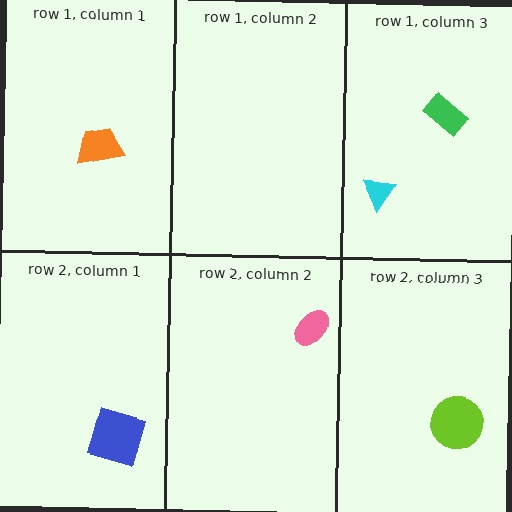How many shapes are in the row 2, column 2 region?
1.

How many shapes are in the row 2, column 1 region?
1.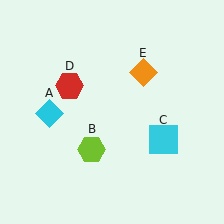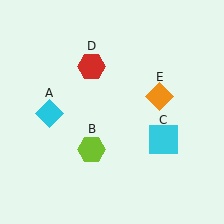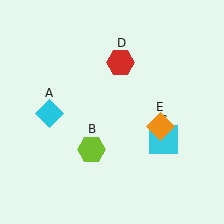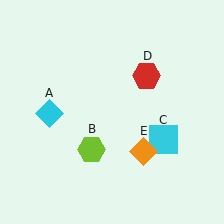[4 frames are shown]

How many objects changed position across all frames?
2 objects changed position: red hexagon (object D), orange diamond (object E).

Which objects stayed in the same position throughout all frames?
Cyan diamond (object A) and lime hexagon (object B) and cyan square (object C) remained stationary.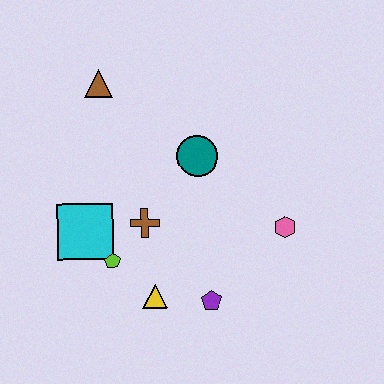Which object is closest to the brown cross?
The lime pentagon is closest to the brown cross.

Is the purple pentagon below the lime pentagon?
Yes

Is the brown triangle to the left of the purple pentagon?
Yes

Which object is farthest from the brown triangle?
The purple pentagon is farthest from the brown triangle.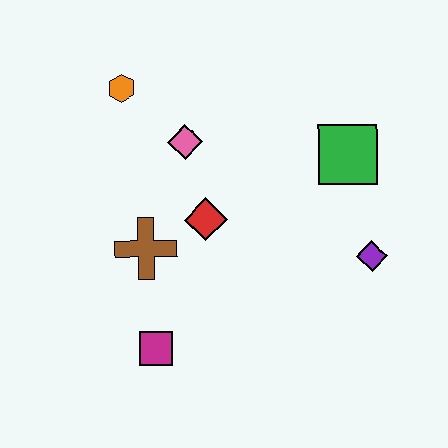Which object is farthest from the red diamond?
The purple diamond is farthest from the red diamond.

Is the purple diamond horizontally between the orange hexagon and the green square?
No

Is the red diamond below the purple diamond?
No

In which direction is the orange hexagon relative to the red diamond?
The orange hexagon is above the red diamond.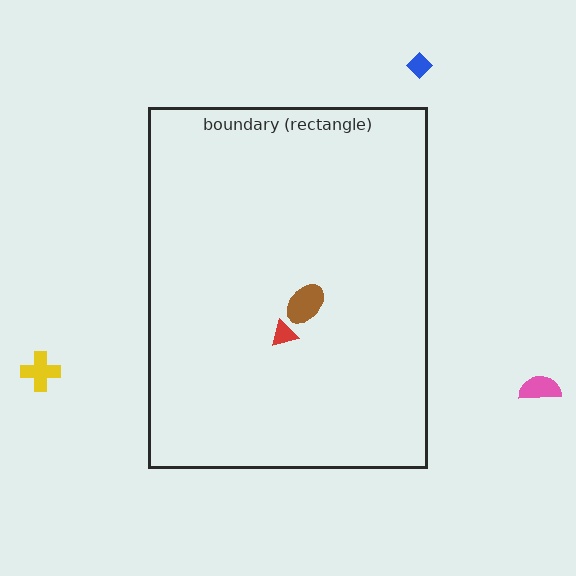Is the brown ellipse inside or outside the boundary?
Inside.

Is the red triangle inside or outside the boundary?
Inside.